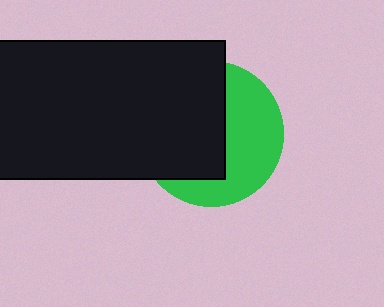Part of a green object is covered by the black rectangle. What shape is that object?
It is a circle.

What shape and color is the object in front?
The object in front is a black rectangle.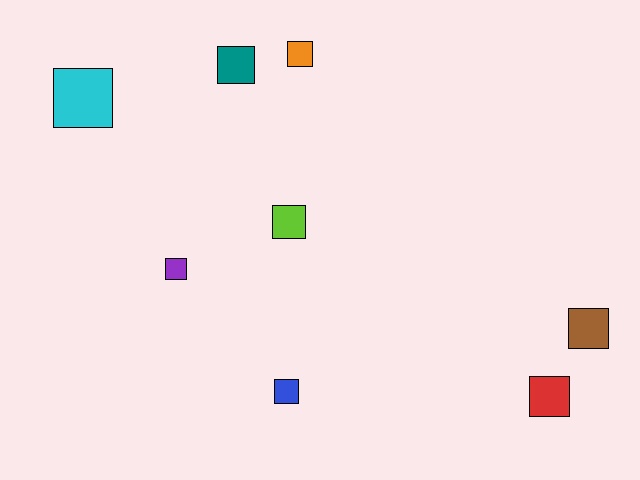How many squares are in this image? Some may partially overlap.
There are 8 squares.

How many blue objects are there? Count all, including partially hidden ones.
There is 1 blue object.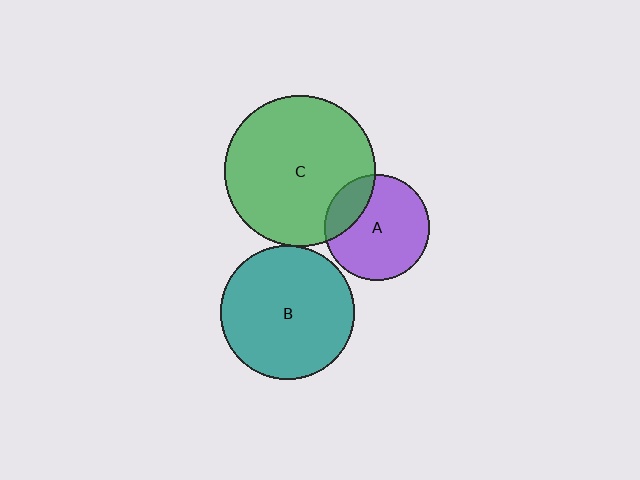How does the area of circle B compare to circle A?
Approximately 1.6 times.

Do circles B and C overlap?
Yes.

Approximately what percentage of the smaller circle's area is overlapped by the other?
Approximately 5%.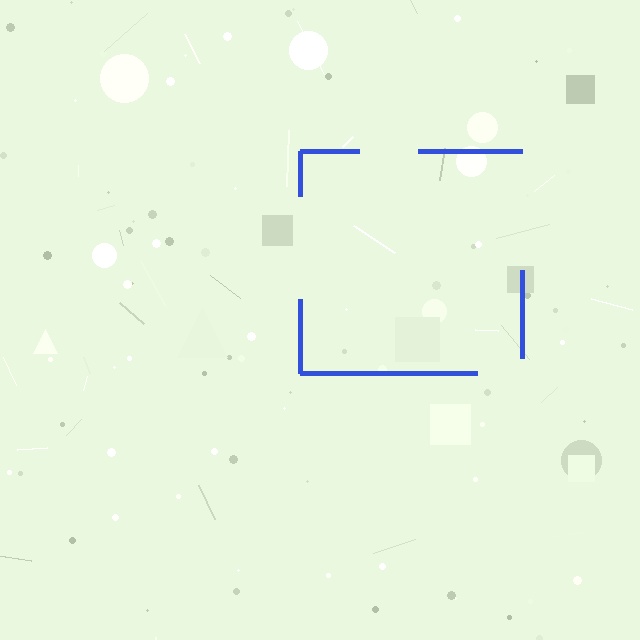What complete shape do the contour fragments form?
The contour fragments form a square.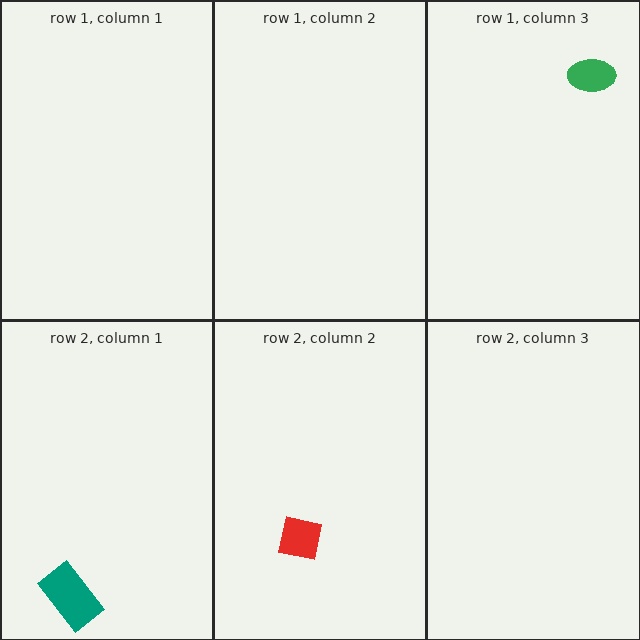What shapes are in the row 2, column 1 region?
The teal rectangle.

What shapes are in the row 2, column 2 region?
The red square.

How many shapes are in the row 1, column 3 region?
1.